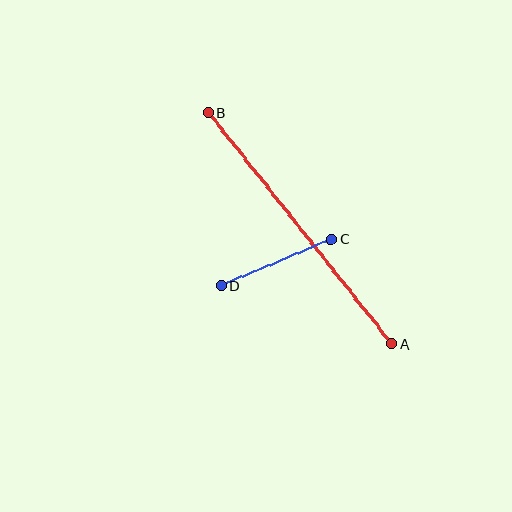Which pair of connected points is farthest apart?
Points A and B are farthest apart.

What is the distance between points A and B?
The distance is approximately 295 pixels.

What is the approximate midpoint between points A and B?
The midpoint is at approximately (300, 228) pixels.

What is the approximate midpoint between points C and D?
The midpoint is at approximately (276, 262) pixels.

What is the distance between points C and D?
The distance is approximately 119 pixels.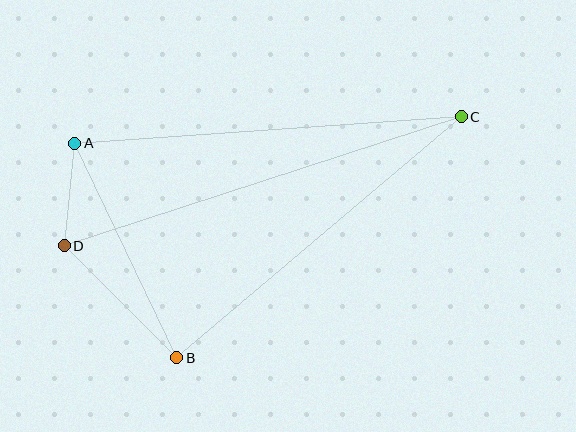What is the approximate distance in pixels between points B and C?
The distance between B and C is approximately 373 pixels.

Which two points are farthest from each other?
Points C and D are farthest from each other.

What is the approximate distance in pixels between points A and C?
The distance between A and C is approximately 387 pixels.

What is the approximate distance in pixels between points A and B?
The distance between A and B is approximately 237 pixels.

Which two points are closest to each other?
Points A and D are closest to each other.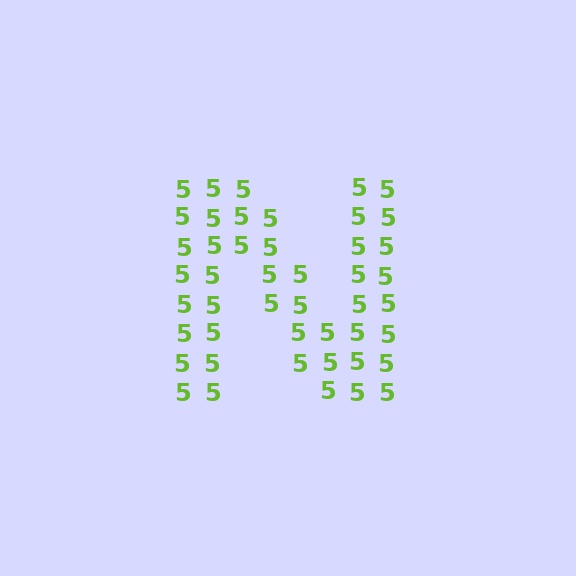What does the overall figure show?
The overall figure shows the letter N.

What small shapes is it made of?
It is made of small digit 5's.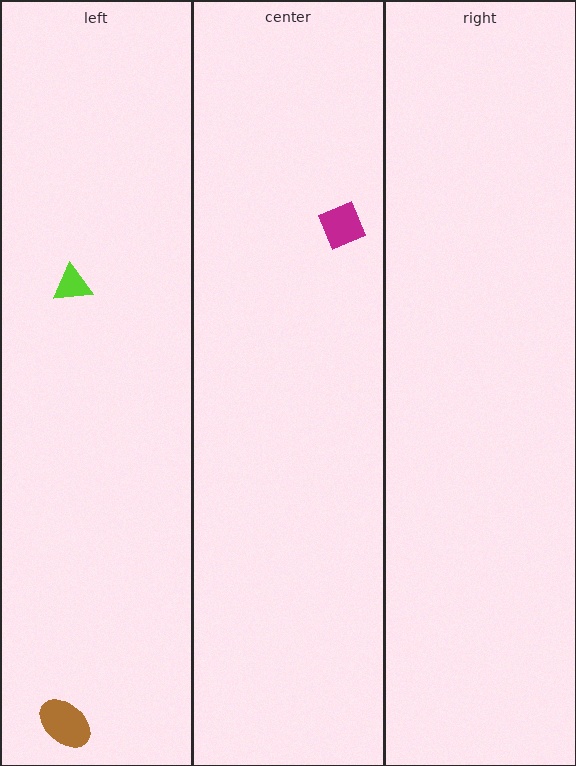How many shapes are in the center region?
1.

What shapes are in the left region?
The brown ellipse, the lime triangle.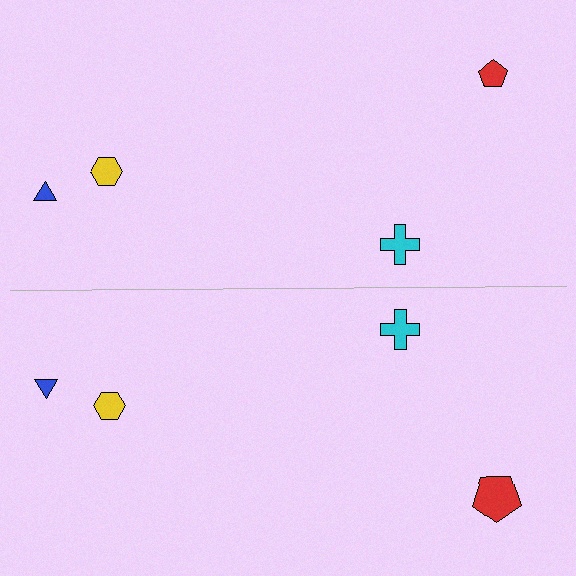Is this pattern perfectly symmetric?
No, the pattern is not perfectly symmetric. The red pentagon on the bottom side has a different size than its mirror counterpart.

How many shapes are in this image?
There are 8 shapes in this image.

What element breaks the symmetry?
The red pentagon on the bottom side has a different size than its mirror counterpart.